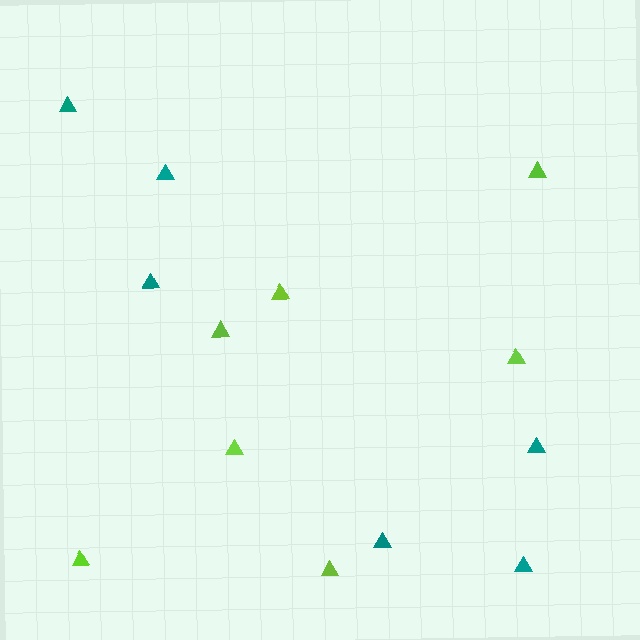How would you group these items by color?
There are 2 groups: one group of lime triangles (7) and one group of teal triangles (6).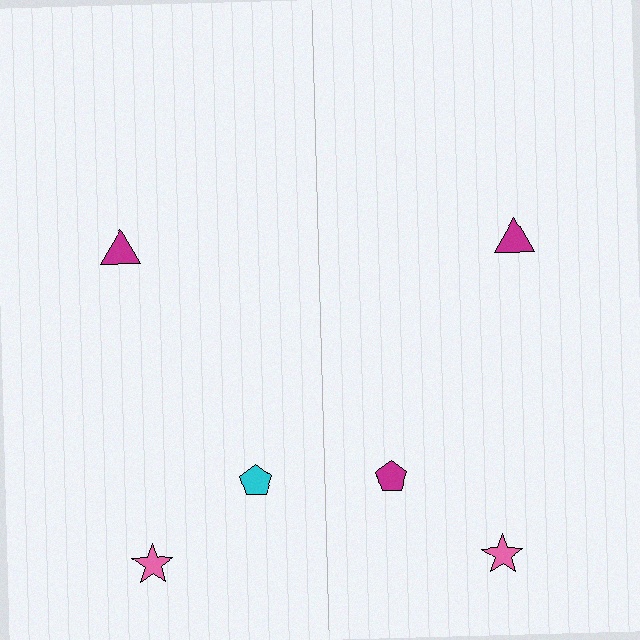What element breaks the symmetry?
The magenta pentagon on the right side breaks the symmetry — its mirror counterpart is cyan.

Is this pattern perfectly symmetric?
No, the pattern is not perfectly symmetric. The magenta pentagon on the right side breaks the symmetry — its mirror counterpart is cyan.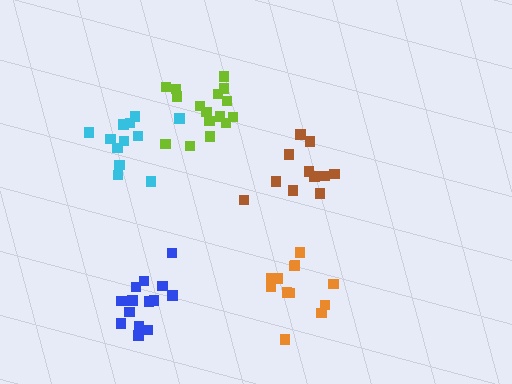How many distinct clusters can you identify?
There are 5 distinct clusters.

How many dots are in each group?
Group 1: 16 dots, Group 2: 12 dots, Group 3: 11 dots, Group 4: 12 dots, Group 5: 14 dots (65 total).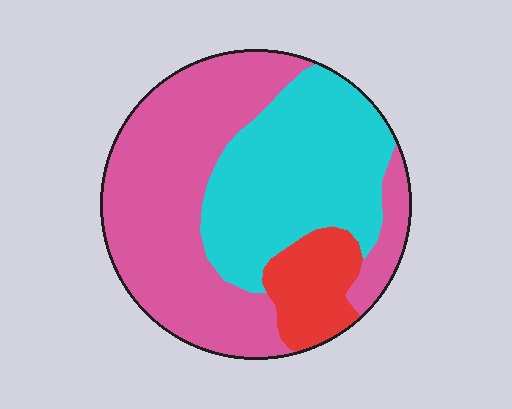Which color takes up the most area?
Pink, at roughly 50%.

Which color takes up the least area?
Red, at roughly 10%.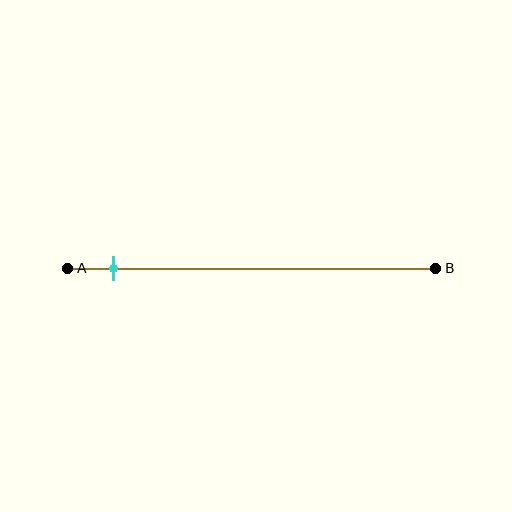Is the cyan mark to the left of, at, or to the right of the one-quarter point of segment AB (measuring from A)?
The cyan mark is to the left of the one-quarter point of segment AB.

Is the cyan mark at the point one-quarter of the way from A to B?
No, the mark is at about 10% from A, not at the 25% one-quarter point.